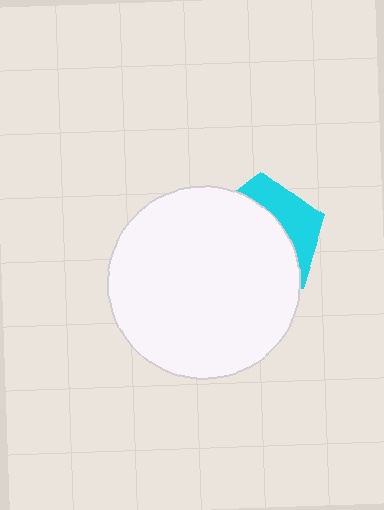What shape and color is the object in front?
The object in front is a white circle.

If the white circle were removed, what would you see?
You would see the complete cyan pentagon.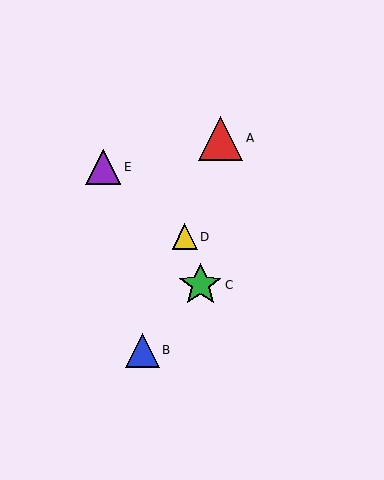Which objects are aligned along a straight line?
Objects A, B, D are aligned along a straight line.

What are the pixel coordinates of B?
Object B is at (143, 350).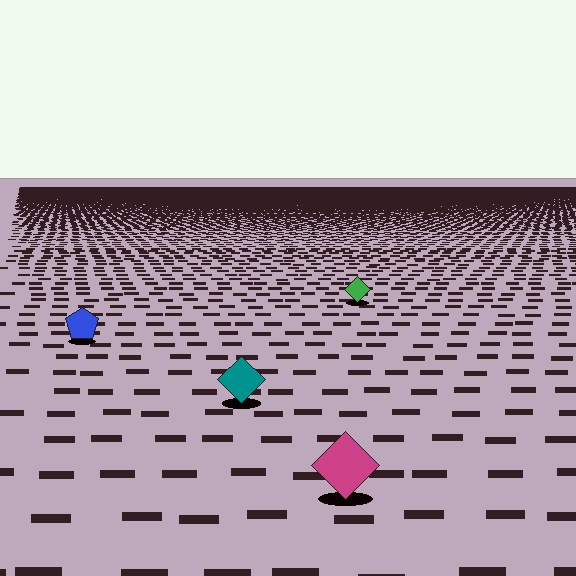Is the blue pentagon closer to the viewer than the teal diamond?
No. The teal diamond is closer — you can tell from the texture gradient: the ground texture is coarser near it.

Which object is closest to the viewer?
The magenta diamond is closest. The texture marks near it are larger and more spread out.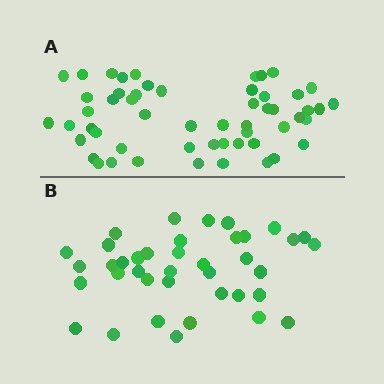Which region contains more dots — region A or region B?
Region A (the top region) has more dots.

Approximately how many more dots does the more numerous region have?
Region A has approximately 15 more dots than region B.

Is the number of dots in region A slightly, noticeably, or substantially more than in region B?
Region A has noticeably more, but not dramatically so. The ratio is roughly 1.4 to 1.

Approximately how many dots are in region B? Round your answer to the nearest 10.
About 40 dots. (The exact count is 39, which rounds to 40.)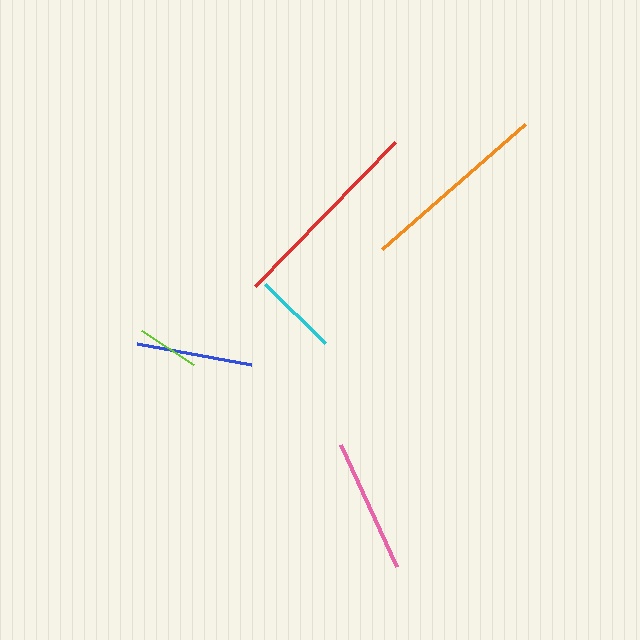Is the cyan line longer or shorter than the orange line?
The orange line is longer than the cyan line.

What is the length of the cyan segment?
The cyan segment is approximately 84 pixels long.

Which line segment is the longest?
The red line is the longest at approximately 202 pixels.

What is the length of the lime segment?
The lime segment is approximately 62 pixels long.